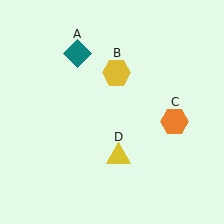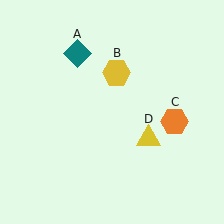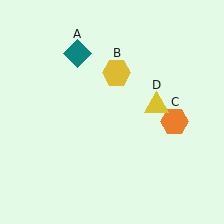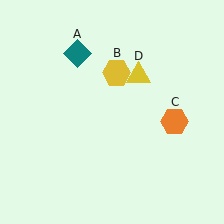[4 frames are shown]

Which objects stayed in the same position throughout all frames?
Teal diamond (object A) and yellow hexagon (object B) and orange hexagon (object C) remained stationary.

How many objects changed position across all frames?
1 object changed position: yellow triangle (object D).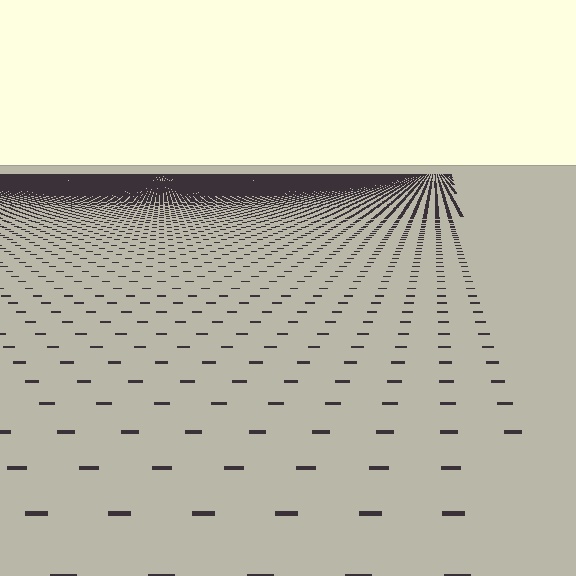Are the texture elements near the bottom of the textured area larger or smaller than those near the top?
Larger. Near the bottom, elements are closer to the viewer and appear at a bigger on-screen size.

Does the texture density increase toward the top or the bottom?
Density increases toward the top.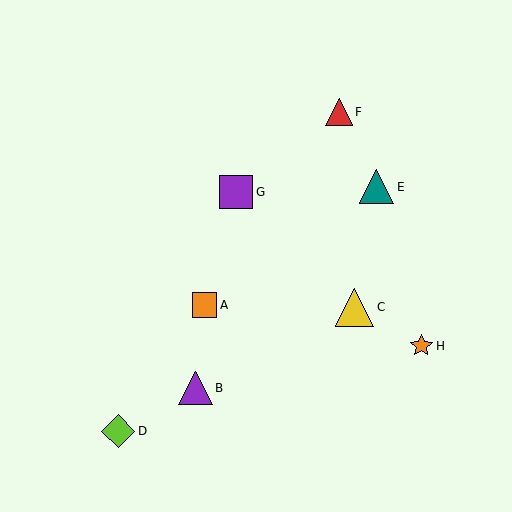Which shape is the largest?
The yellow triangle (labeled C) is the largest.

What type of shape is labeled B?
Shape B is a purple triangle.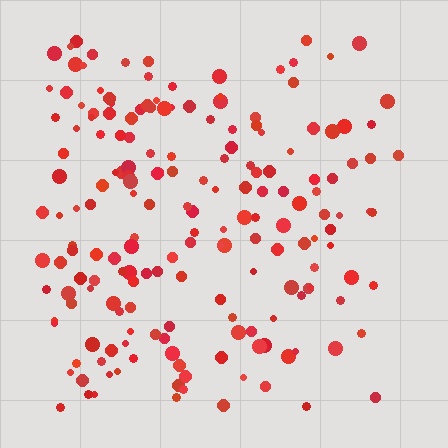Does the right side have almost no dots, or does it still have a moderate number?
Still a moderate number, just noticeably fewer than the left.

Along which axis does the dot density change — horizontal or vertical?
Horizontal.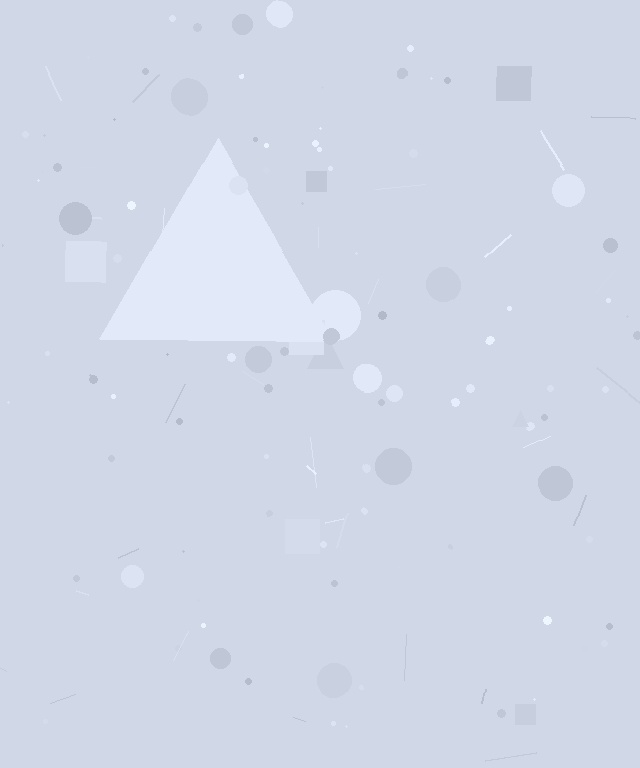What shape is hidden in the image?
A triangle is hidden in the image.